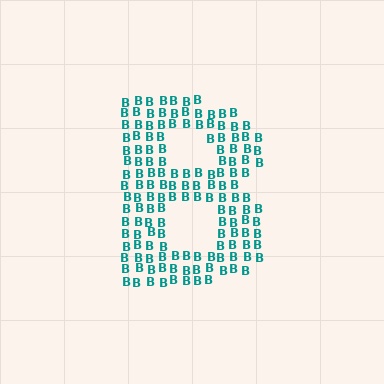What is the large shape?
The large shape is the letter B.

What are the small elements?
The small elements are letter B's.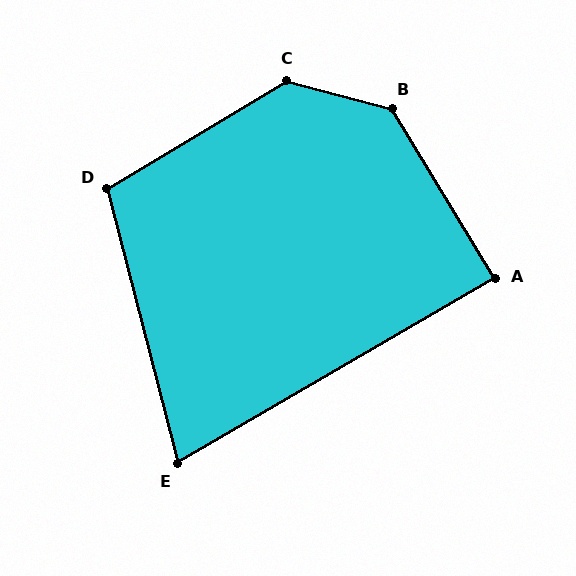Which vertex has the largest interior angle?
B, at approximately 136 degrees.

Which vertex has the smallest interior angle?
E, at approximately 74 degrees.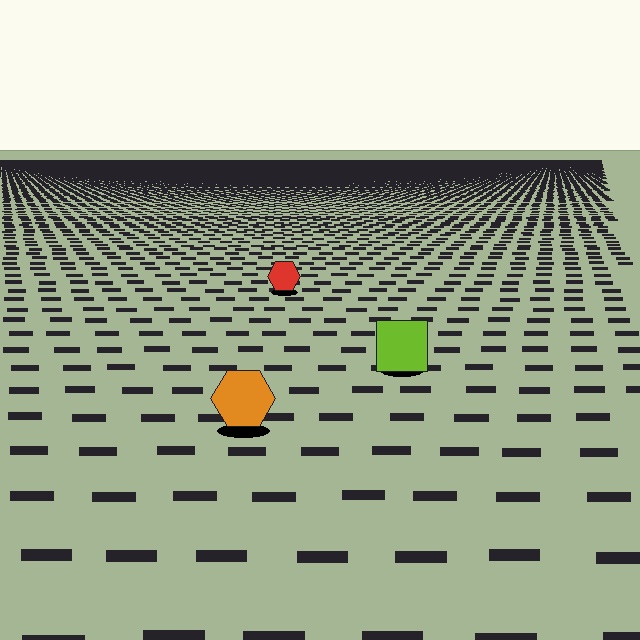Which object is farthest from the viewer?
The red hexagon is farthest from the viewer. It appears smaller and the ground texture around it is denser.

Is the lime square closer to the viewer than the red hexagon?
Yes. The lime square is closer — you can tell from the texture gradient: the ground texture is coarser near it.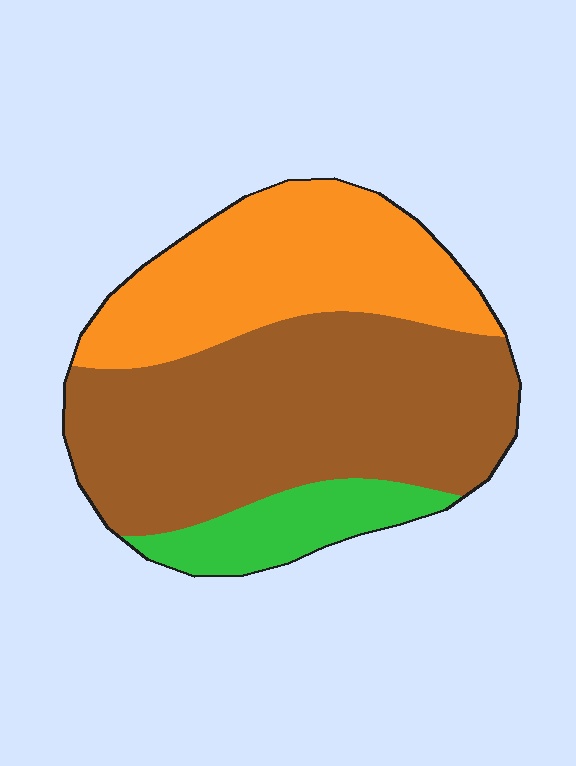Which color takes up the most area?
Brown, at roughly 55%.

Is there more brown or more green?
Brown.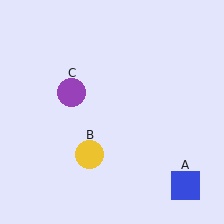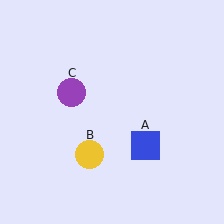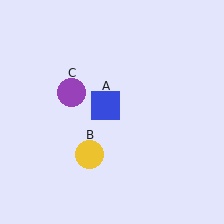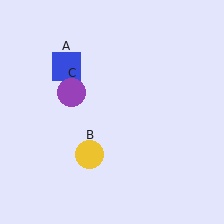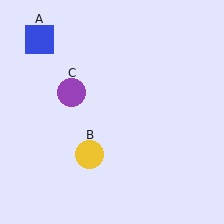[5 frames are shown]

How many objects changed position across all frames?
1 object changed position: blue square (object A).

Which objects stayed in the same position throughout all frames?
Yellow circle (object B) and purple circle (object C) remained stationary.